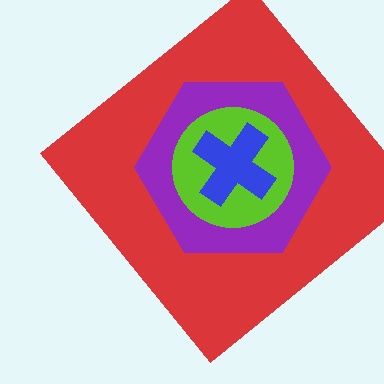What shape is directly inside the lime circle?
The blue cross.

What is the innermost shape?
The blue cross.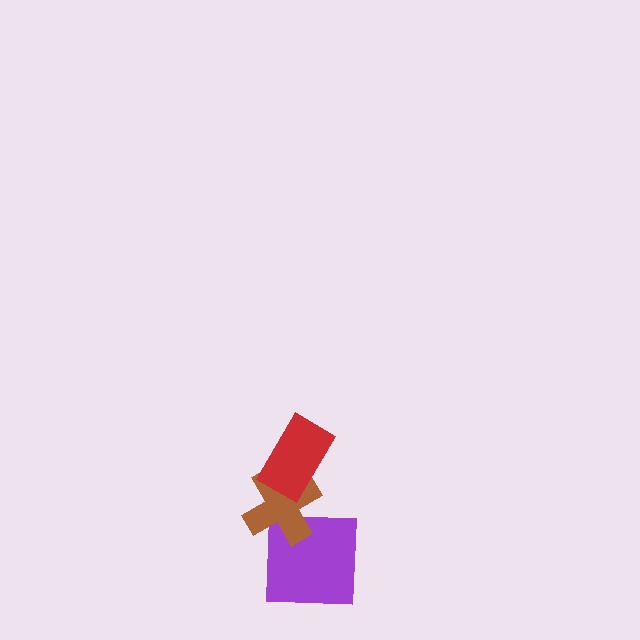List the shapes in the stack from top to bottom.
From top to bottom: the red rectangle, the brown cross, the purple square.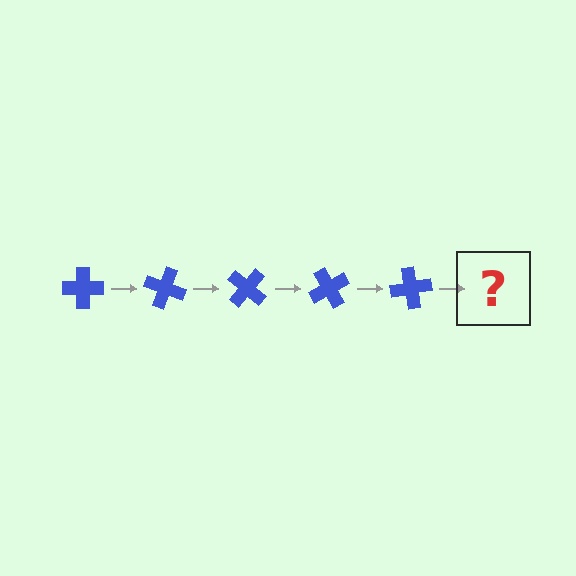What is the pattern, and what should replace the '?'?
The pattern is that the cross rotates 20 degrees each step. The '?' should be a blue cross rotated 100 degrees.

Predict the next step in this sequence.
The next step is a blue cross rotated 100 degrees.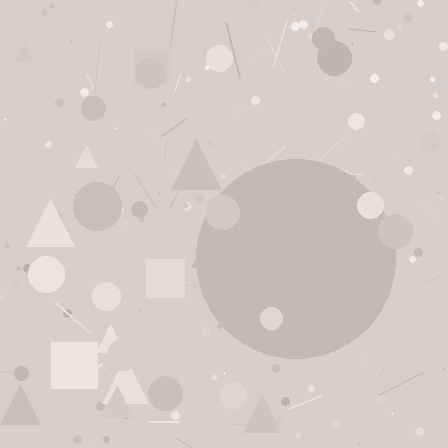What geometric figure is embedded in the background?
A circle is embedded in the background.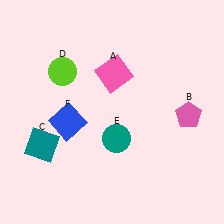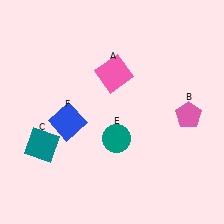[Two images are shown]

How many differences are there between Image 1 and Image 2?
There is 1 difference between the two images.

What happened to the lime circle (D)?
The lime circle (D) was removed in Image 2. It was in the top-left area of Image 1.